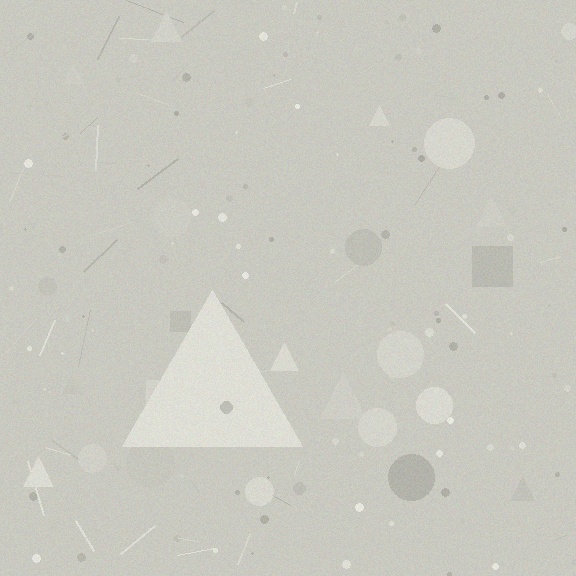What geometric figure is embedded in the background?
A triangle is embedded in the background.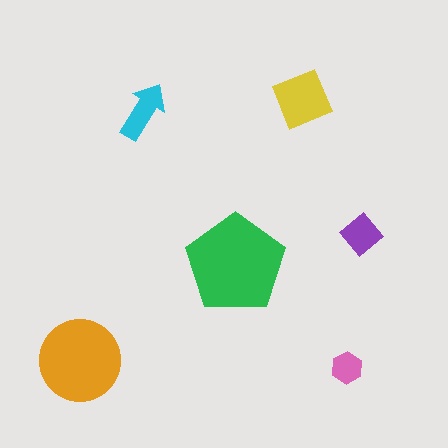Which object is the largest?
The green pentagon.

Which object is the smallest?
The pink hexagon.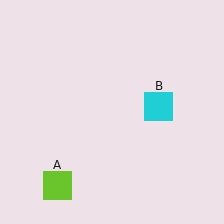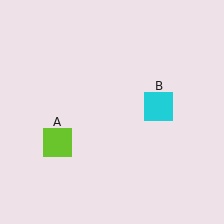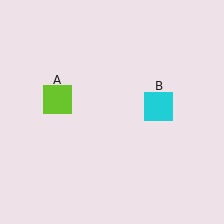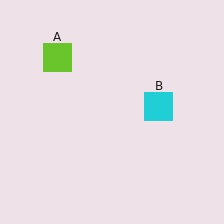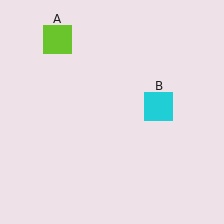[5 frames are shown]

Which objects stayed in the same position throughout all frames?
Cyan square (object B) remained stationary.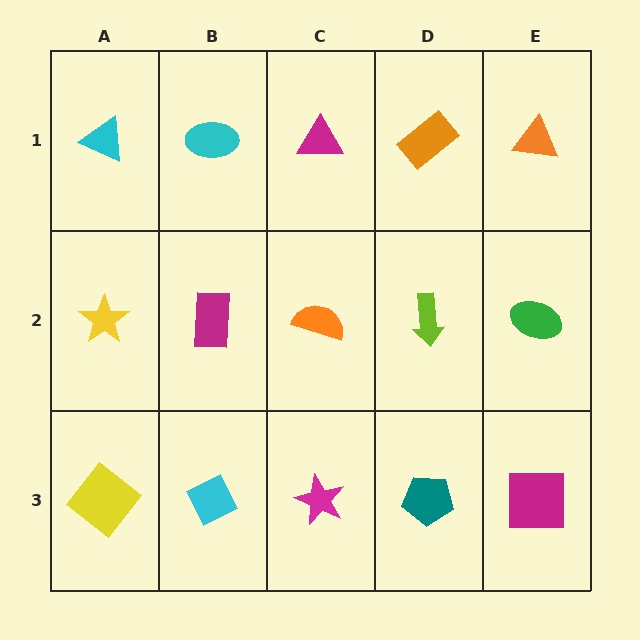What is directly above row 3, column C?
An orange semicircle.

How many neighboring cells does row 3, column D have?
3.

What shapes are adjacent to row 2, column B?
A cyan ellipse (row 1, column B), a cyan diamond (row 3, column B), a yellow star (row 2, column A), an orange semicircle (row 2, column C).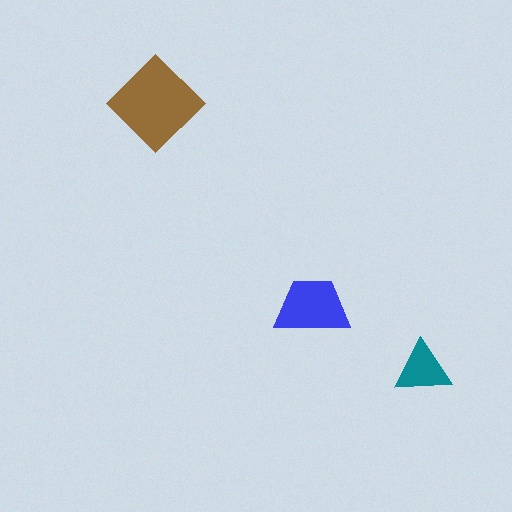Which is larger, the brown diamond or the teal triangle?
The brown diamond.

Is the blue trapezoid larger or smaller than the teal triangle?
Larger.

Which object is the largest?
The brown diamond.